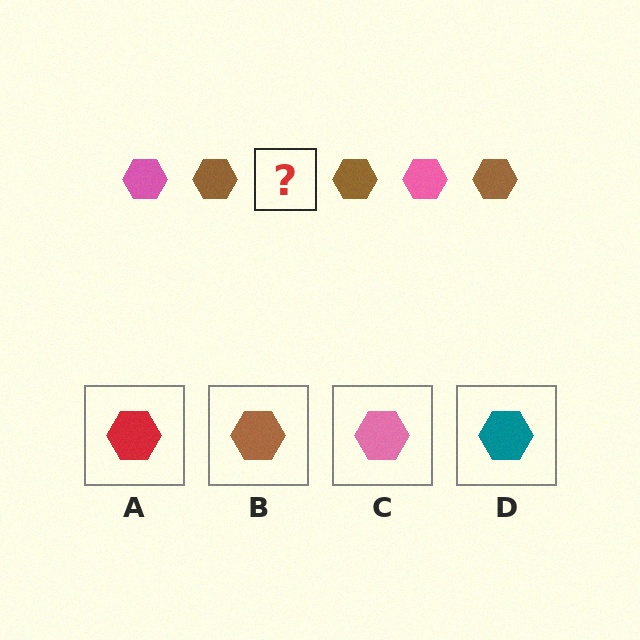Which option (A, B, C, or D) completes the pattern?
C.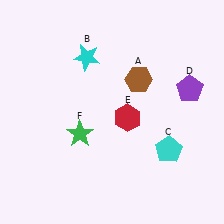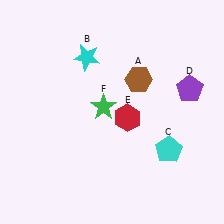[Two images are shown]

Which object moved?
The green star (F) moved up.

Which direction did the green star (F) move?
The green star (F) moved up.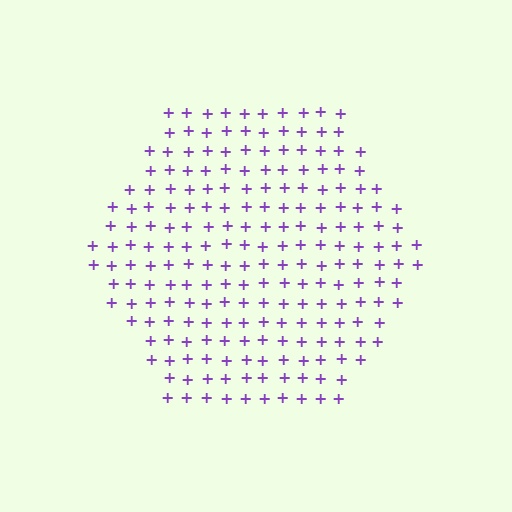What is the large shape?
The large shape is a hexagon.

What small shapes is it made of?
It is made of small plus signs.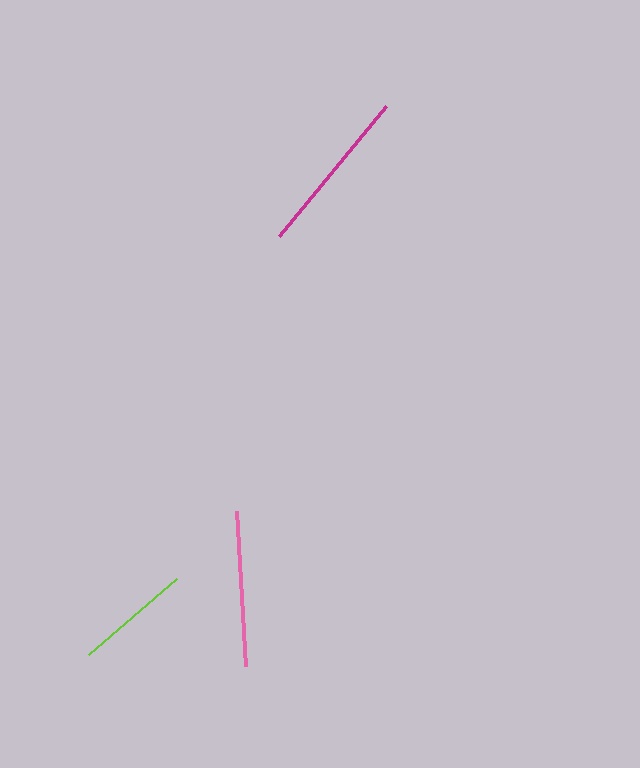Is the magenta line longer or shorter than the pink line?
The magenta line is longer than the pink line.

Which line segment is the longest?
The magenta line is the longest at approximately 169 pixels.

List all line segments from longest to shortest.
From longest to shortest: magenta, pink, lime.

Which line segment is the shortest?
The lime line is the shortest at approximately 116 pixels.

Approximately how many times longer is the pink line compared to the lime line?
The pink line is approximately 1.3 times the length of the lime line.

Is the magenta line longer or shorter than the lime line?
The magenta line is longer than the lime line.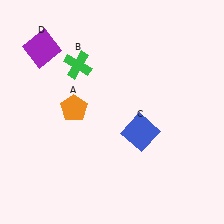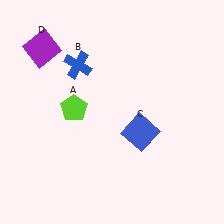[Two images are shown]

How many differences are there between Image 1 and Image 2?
There are 2 differences between the two images.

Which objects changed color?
A changed from orange to lime. B changed from green to blue.